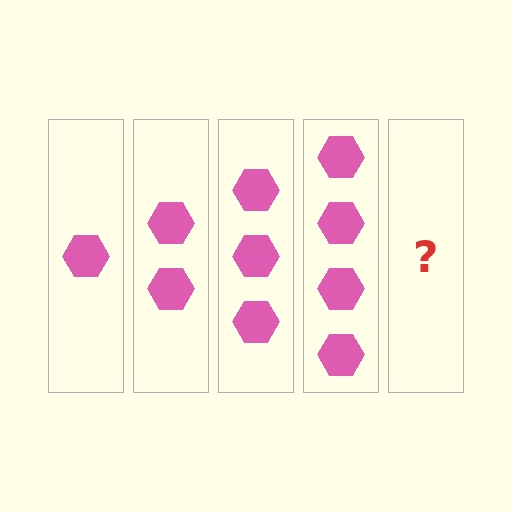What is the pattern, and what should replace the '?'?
The pattern is that each step adds one more hexagon. The '?' should be 5 hexagons.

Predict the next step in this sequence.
The next step is 5 hexagons.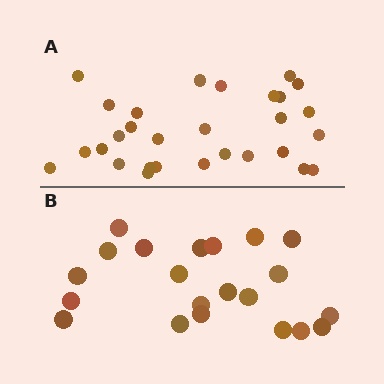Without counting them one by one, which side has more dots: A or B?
Region A (the top region) has more dots.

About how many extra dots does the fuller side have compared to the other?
Region A has roughly 8 or so more dots than region B.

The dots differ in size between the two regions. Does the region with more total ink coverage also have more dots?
No. Region B has more total ink coverage because its dots are larger, but region A actually contains more individual dots. Total area can be misleading — the number of items is what matters here.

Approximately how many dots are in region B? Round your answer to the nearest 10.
About 20 dots. (The exact count is 21, which rounds to 20.)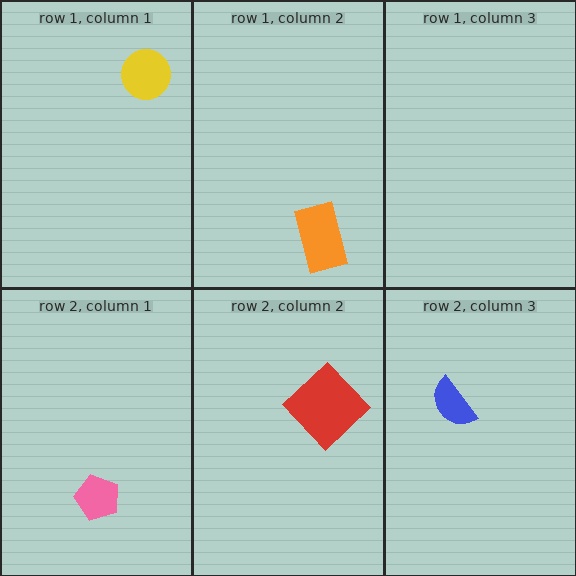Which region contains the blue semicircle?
The row 2, column 3 region.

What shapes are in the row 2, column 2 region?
The red diamond.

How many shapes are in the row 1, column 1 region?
1.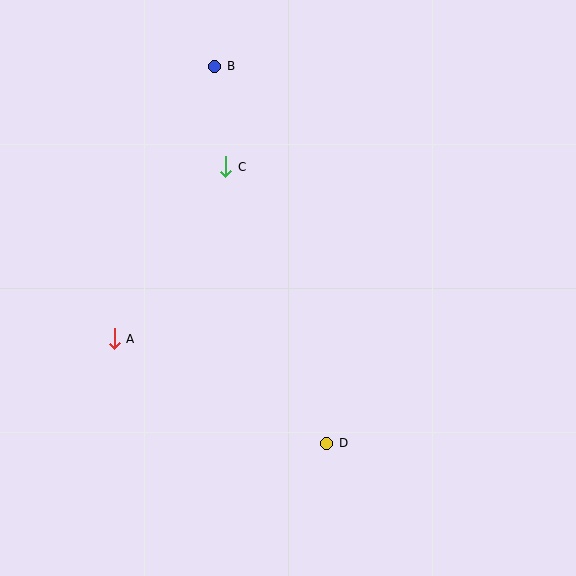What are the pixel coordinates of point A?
Point A is at (114, 339).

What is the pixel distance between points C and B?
The distance between C and B is 101 pixels.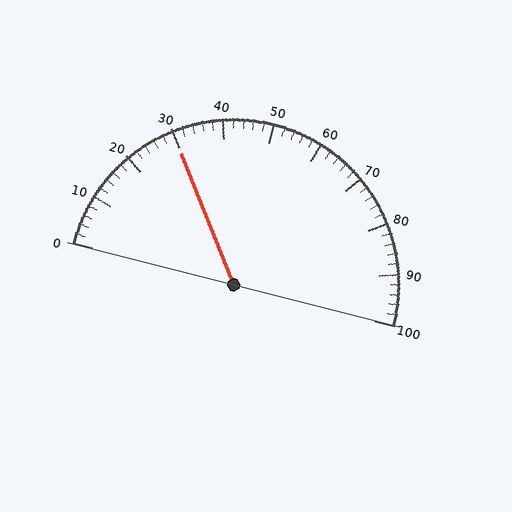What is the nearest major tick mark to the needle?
The nearest major tick mark is 30.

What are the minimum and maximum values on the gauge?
The gauge ranges from 0 to 100.